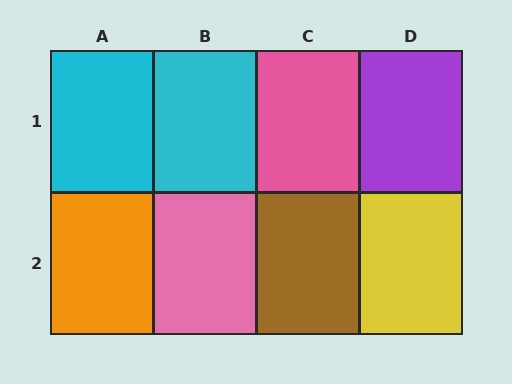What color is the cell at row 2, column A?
Orange.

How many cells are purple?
1 cell is purple.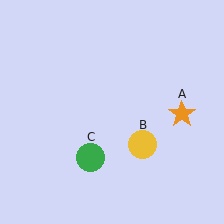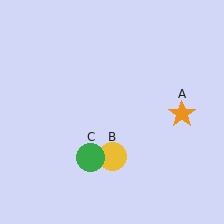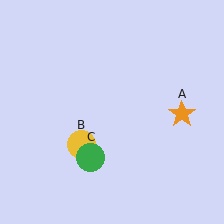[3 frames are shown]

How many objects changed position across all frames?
1 object changed position: yellow circle (object B).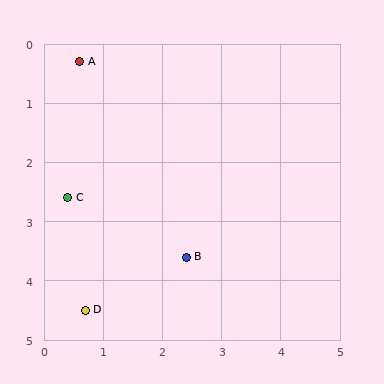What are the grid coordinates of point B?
Point B is at approximately (2.4, 3.6).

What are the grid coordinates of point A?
Point A is at approximately (0.6, 0.3).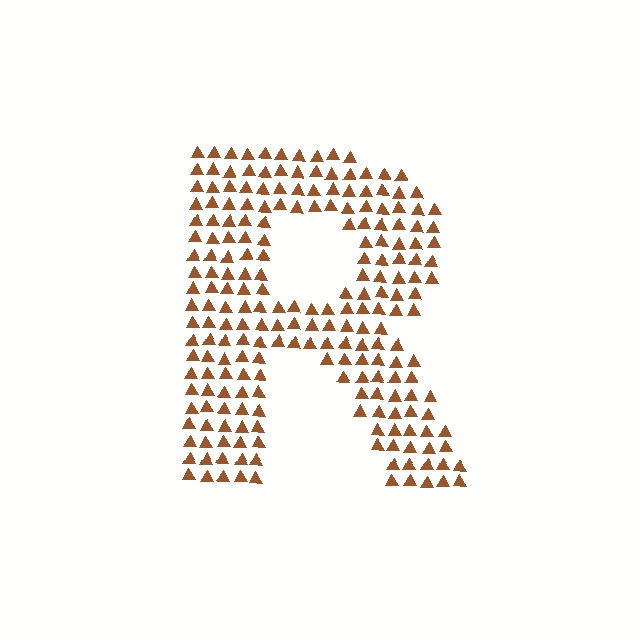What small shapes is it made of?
It is made of small triangles.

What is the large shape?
The large shape is the letter R.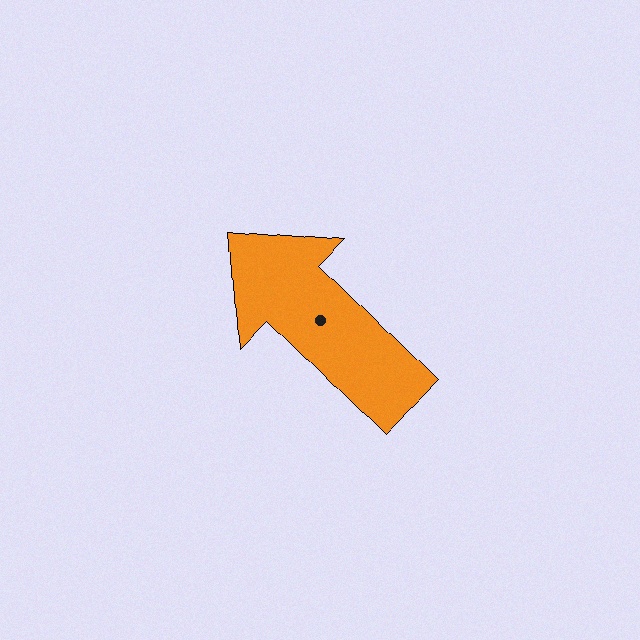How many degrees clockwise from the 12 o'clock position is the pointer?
Approximately 315 degrees.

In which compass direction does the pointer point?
Northwest.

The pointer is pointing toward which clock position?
Roughly 11 o'clock.